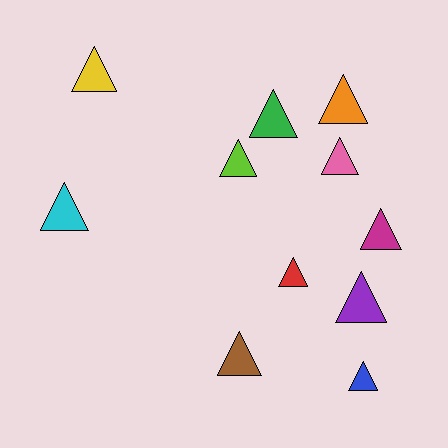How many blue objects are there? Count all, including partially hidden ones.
There is 1 blue object.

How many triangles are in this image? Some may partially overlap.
There are 11 triangles.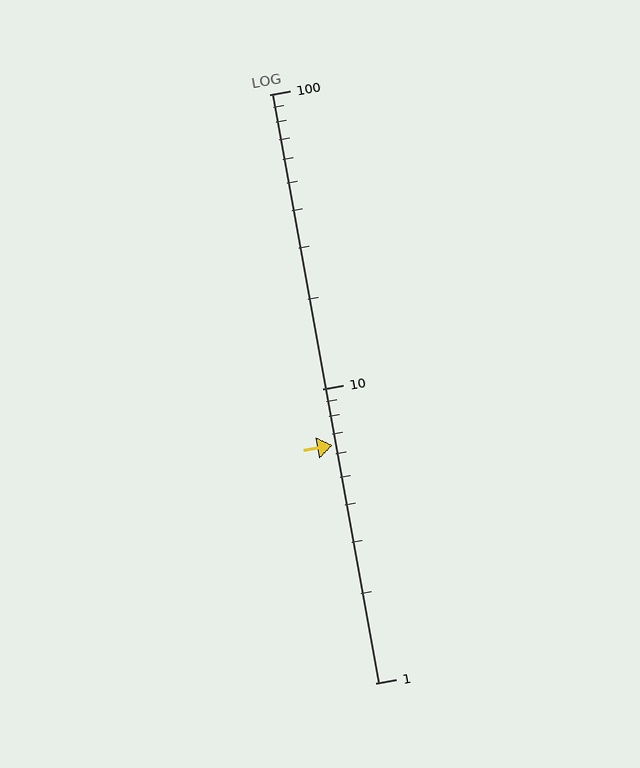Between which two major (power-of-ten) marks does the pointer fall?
The pointer is between 1 and 10.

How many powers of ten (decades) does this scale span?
The scale spans 2 decades, from 1 to 100.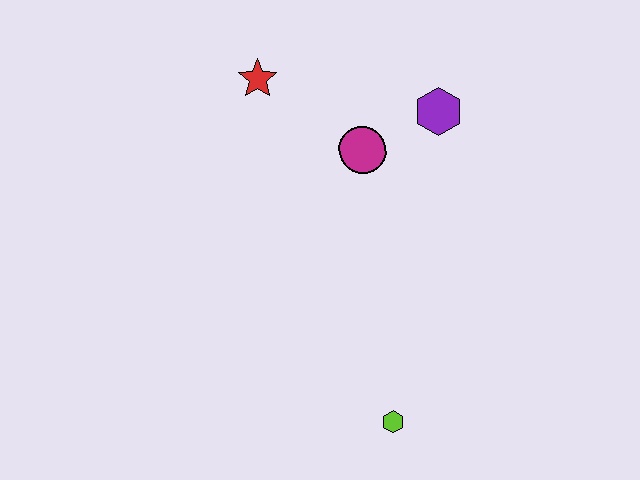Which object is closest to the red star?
The magenta circle is closest to the red star.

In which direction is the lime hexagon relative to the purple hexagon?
The lime hexagon is below the purple hexagon.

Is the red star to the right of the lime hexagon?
No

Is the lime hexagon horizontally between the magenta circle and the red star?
No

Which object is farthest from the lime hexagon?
The red star is farthest from the lime hexagon.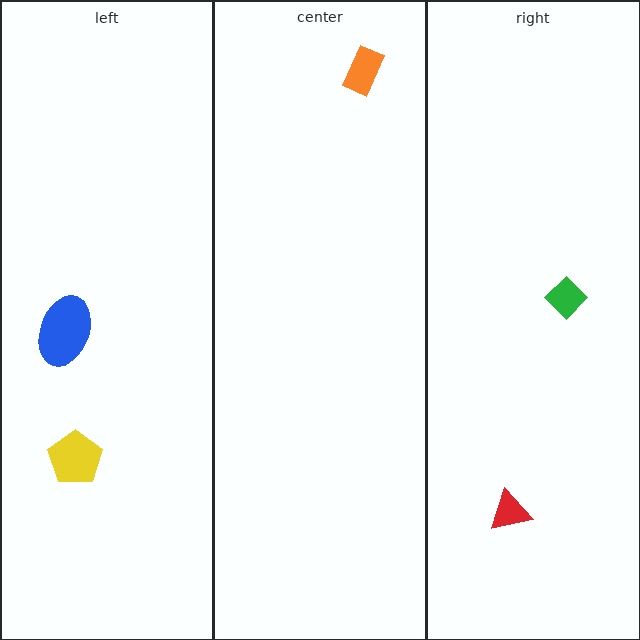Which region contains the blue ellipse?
The left region.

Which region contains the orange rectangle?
The center region.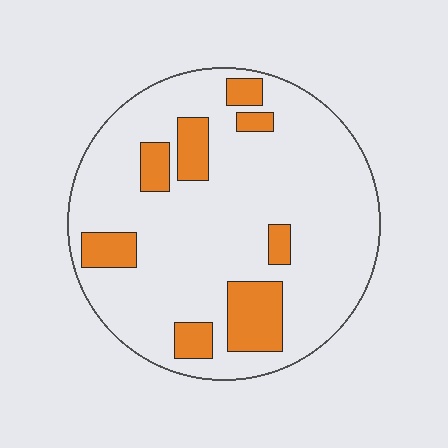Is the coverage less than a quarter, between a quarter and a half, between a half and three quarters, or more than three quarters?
Less than a quarter.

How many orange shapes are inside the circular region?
8.